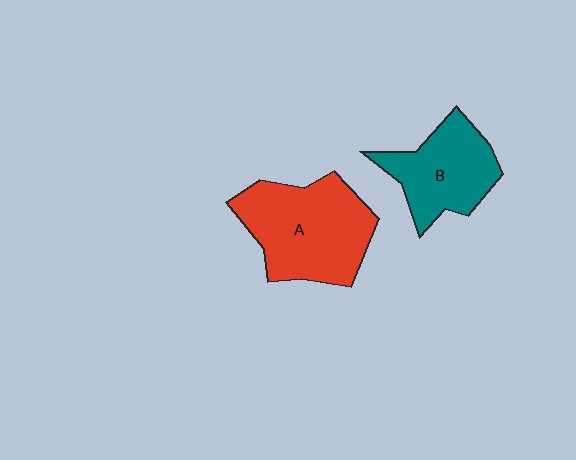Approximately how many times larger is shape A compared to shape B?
Approximately 1.4 times.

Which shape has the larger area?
Shape A (red).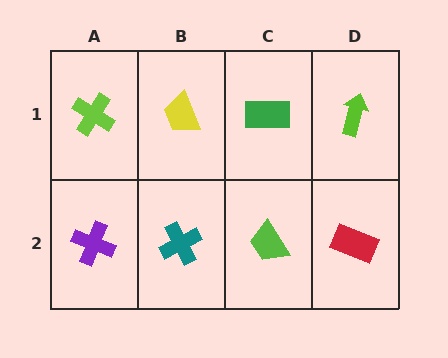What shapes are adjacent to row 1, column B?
A teal cross (row 2, column B), a lime cross (row 1, column A), a green rectangle (row 1, column C).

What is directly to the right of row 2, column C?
A red rectangle.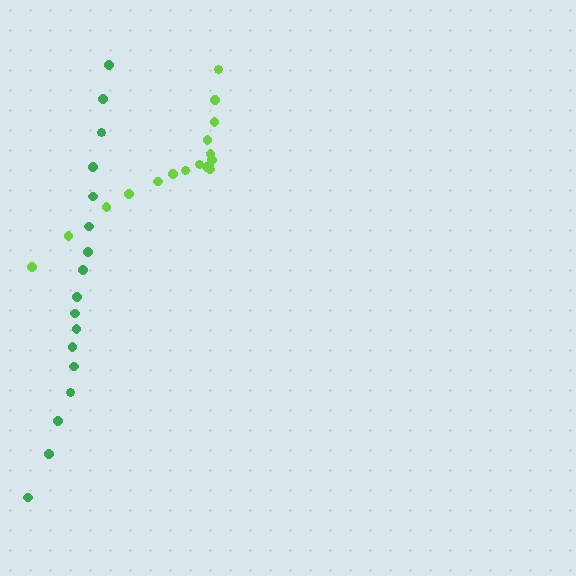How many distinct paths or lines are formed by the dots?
There are 2 distinct paths.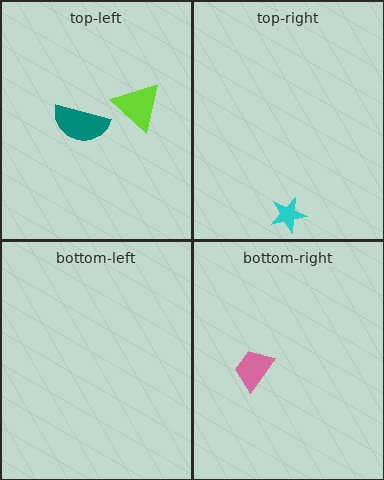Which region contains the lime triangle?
The top-left region.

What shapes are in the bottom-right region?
The pink trapezoid.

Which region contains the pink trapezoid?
The bottom-right region.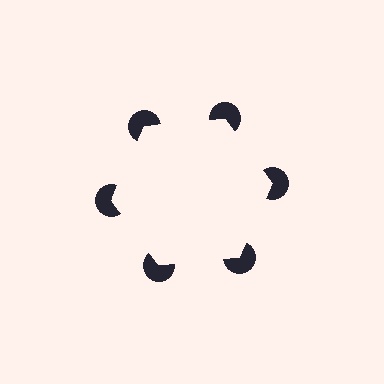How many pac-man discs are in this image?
There are 6 — one at each vertex of the illusory hexagon.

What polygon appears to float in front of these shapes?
An illusory hexagon — its edges are inferred from the aligned wedge cuts in the pac-man discs, not physically drawn.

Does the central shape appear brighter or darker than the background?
It typically appears slightly brighter than the background, even though no actual brightness change is drawn.